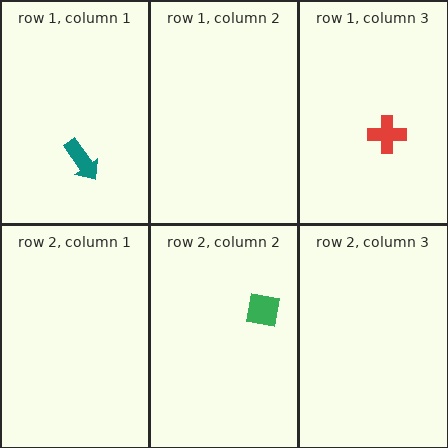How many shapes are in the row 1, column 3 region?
1.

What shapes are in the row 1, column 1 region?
The teal arrow.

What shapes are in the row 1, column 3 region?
The red cross.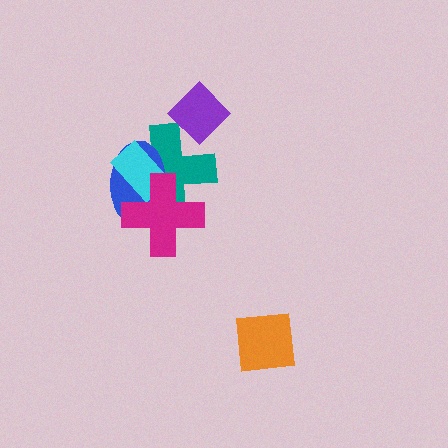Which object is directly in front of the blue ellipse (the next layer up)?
The cyan rectangle is directly in front of the blue ellipse.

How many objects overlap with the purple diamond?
1 object overlaps with the purple diamond.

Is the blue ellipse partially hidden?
Yes, it is partially covered by another shape.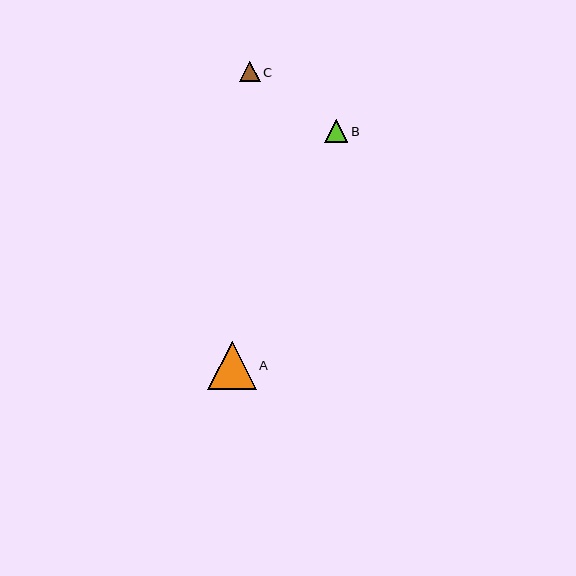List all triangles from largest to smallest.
From largest to smallest: A, B, C.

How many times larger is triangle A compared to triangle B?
Triangle A is approximately 2.1 times the size of triangle B.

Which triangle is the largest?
Triangle A is the largest with a size of approximately 48 pixels.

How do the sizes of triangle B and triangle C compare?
Triangle B and triangle C are approximately the same size.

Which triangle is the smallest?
Triangle C is the smallest with a size of approximately 21 pixels.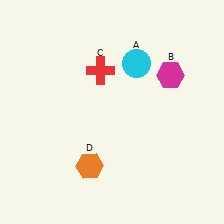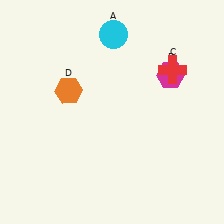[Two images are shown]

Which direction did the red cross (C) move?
The red cross (C) moved right.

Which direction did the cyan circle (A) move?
The cyan circle (A) moved up.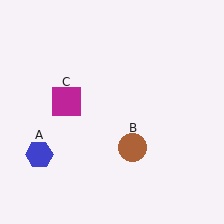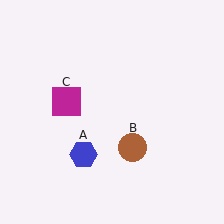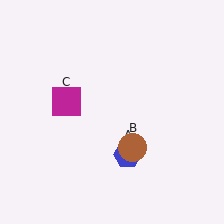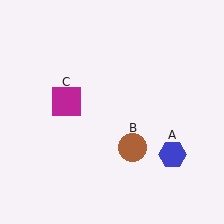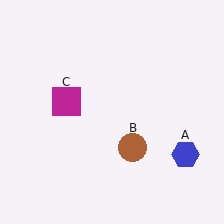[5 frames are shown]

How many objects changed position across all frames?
1 object changed position: blue hexagon (object A).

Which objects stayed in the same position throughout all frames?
Brown circle (object B) and magenta square (object C) remained stationary.